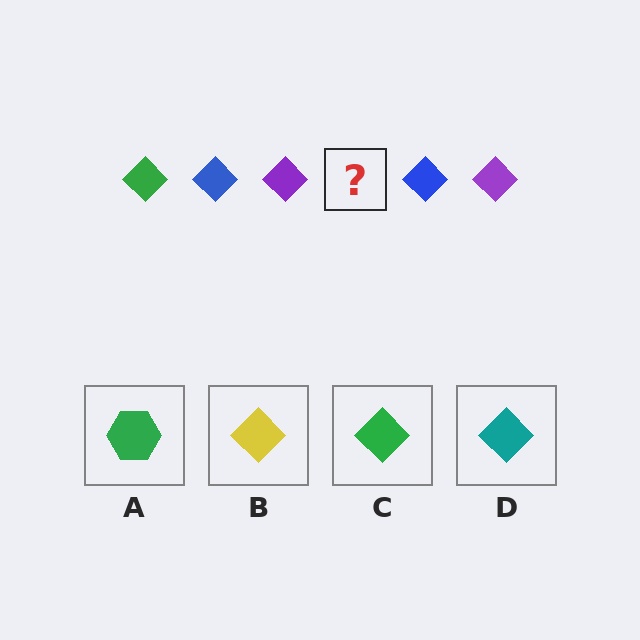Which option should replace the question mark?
Option C.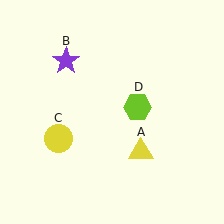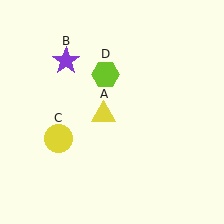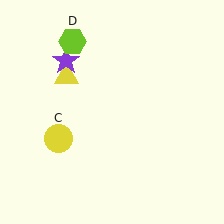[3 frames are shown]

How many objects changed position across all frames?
2 objects changed position: yellow triangle (object A), lime hexagon (object D).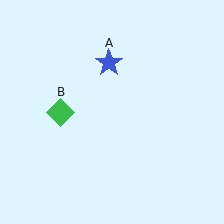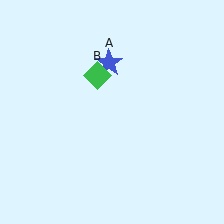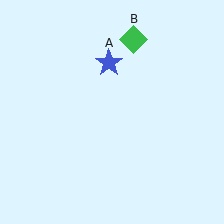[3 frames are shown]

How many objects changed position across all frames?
1 object changed position: green diamond (object B).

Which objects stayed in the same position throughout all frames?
Blue star (object A) remained stationary.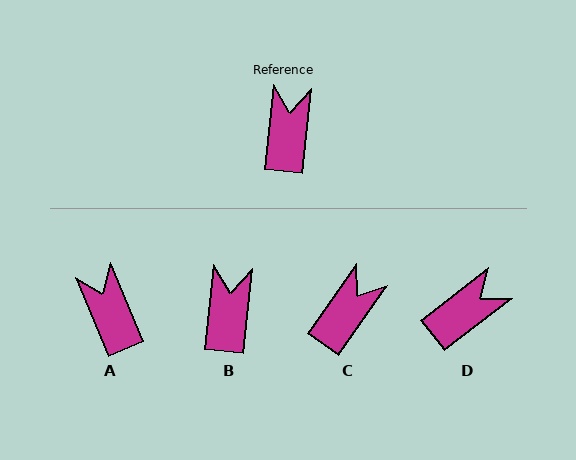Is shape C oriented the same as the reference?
No, it is off by about 29 degrees.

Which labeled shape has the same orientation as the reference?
B.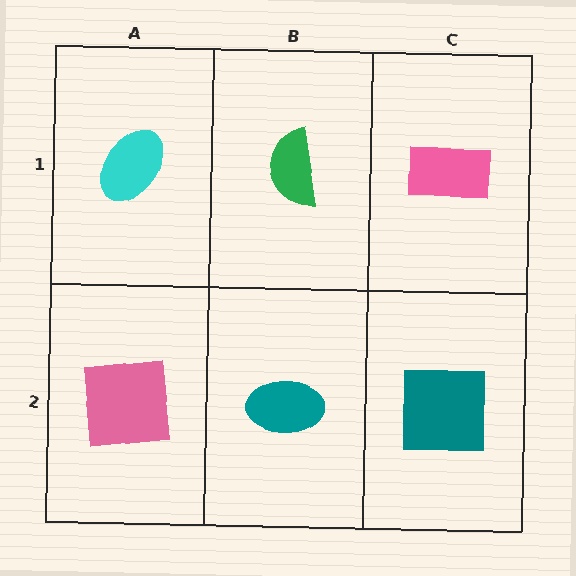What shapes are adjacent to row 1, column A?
A pink square (row 2, column A), a green semicircle (row 1, column B).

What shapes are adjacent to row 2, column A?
A cyan ellipse (row 1, column A), a teal ellipse (row 2, column B).